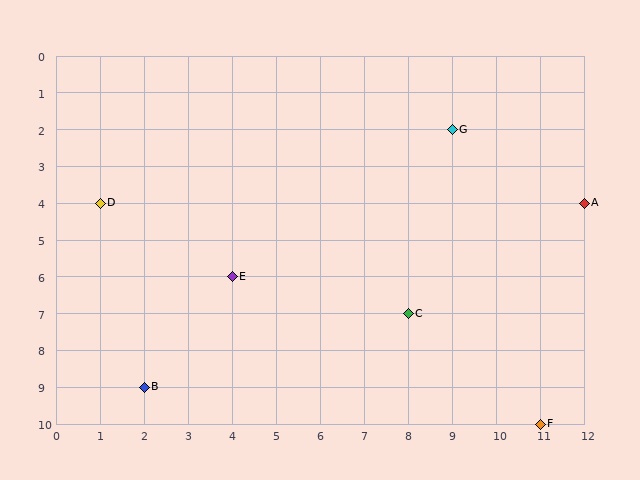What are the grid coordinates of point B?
Point B is at grid coordinates (2, 9).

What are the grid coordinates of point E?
Point E is at grid coordinates (4, 6).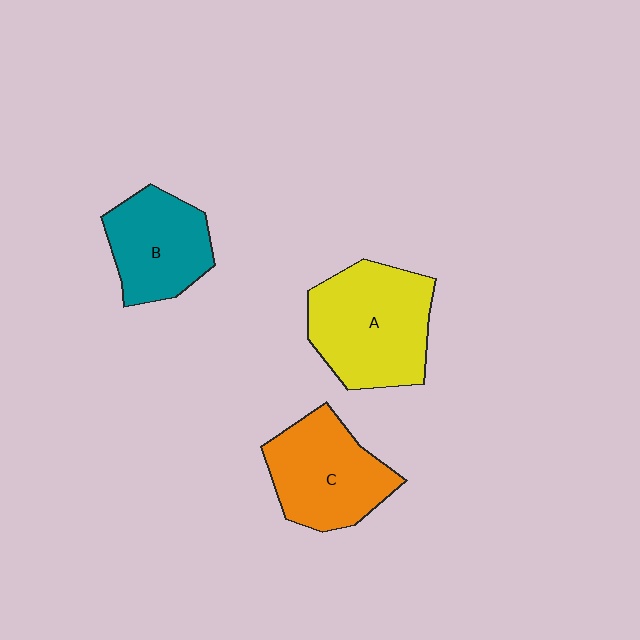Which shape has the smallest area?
Shape B (teal).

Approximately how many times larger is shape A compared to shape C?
Approximately 1.2 times.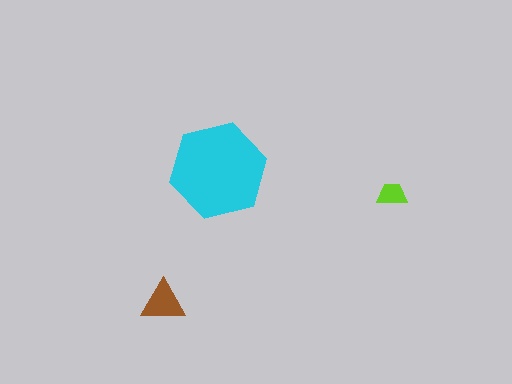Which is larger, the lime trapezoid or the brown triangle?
The brown triangle.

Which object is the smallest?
The lime trapezoid.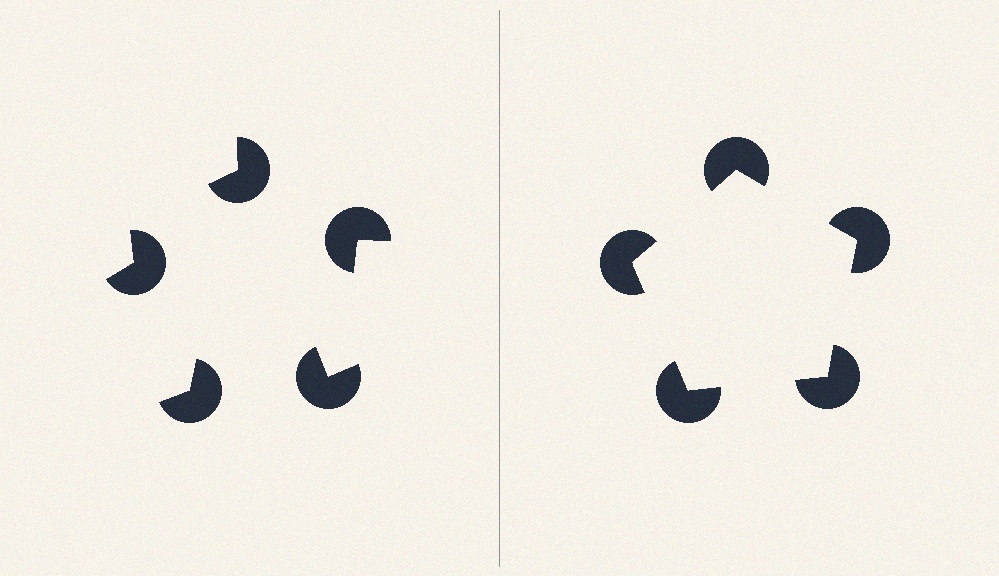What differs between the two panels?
The pac-man discs are positioned identically on both sides; only the wedge orientations differ. On the right they align to a pentagon; on the left they are misaligned.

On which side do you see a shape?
An illusory pentagon appears on the right side. On the left side the wedge cuts are rotated, so no coherent shape forms.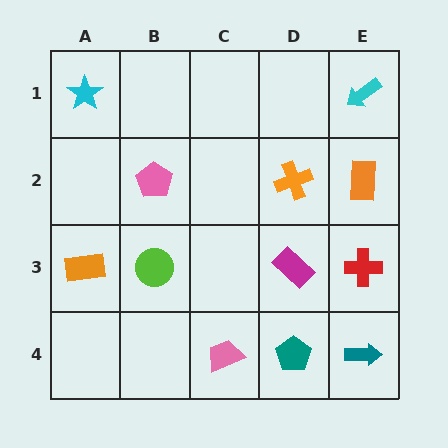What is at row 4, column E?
A teal arrow.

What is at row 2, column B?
A pink pentagon.